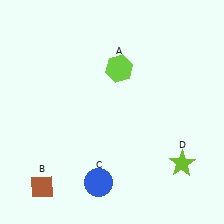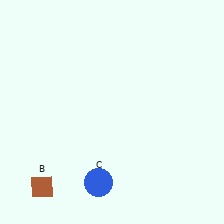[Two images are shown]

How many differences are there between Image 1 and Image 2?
There are 2 differences between the two images.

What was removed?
The lime hexagon (A), the lime star (D) were removed in Image 2.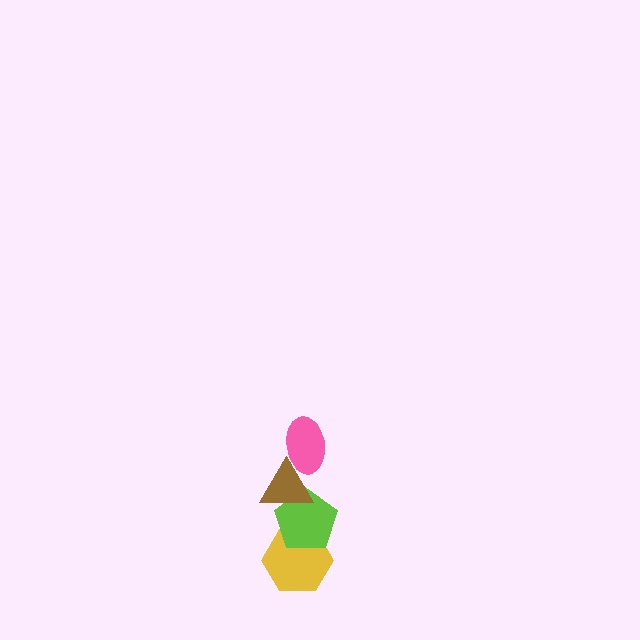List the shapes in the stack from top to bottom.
From top to bottom: the pink ellipse, the brown triangle, the lime pentagon, the yellow hexagon.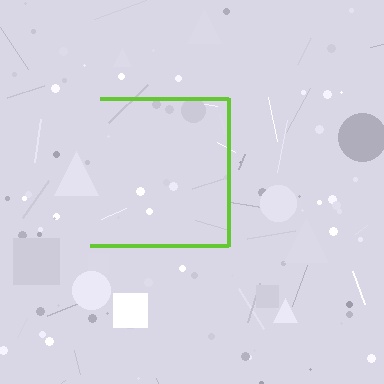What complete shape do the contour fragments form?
The contour fragments form a square.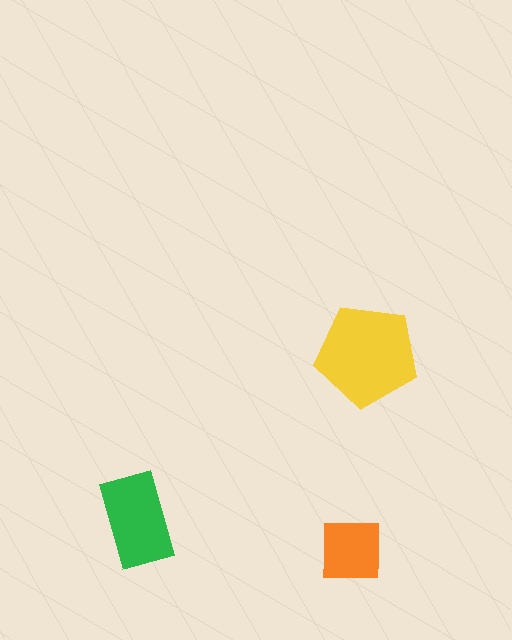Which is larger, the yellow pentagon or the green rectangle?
The yellow pentagon.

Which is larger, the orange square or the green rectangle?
The green rectangle.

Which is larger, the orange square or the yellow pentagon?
The yellow pentagon.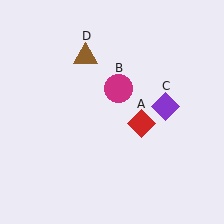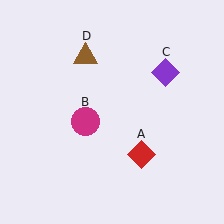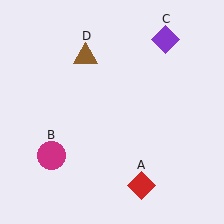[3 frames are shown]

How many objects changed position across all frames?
3 objects changed position: red diamond (object A), magenta circle (object B), purple diamond (object C).